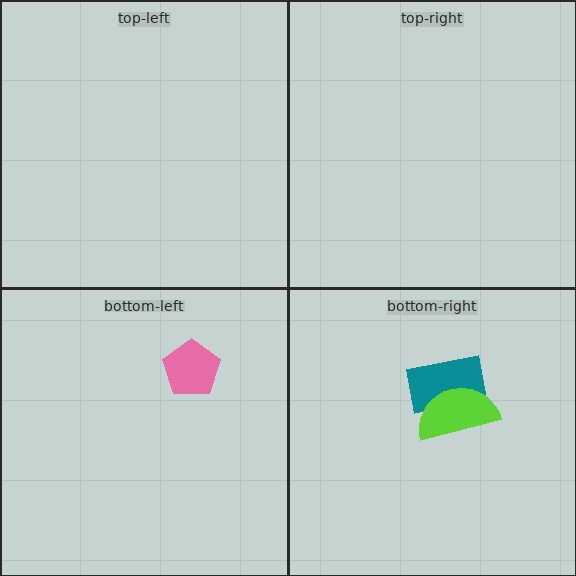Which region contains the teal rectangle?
The bottom-right region.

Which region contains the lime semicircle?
The bottom-right region.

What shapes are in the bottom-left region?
The pink pentagon.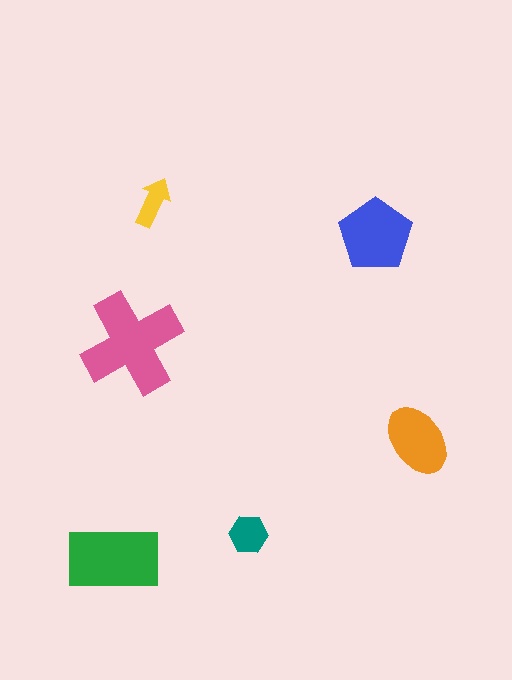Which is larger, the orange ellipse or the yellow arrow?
The orange ellipse.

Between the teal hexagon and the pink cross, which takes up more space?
The pink cross.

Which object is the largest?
The pink cross.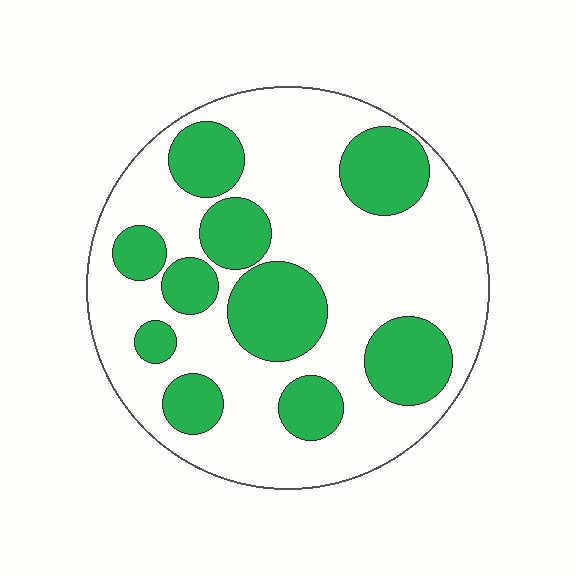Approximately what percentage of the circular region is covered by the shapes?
Approximately 35%.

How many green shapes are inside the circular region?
10.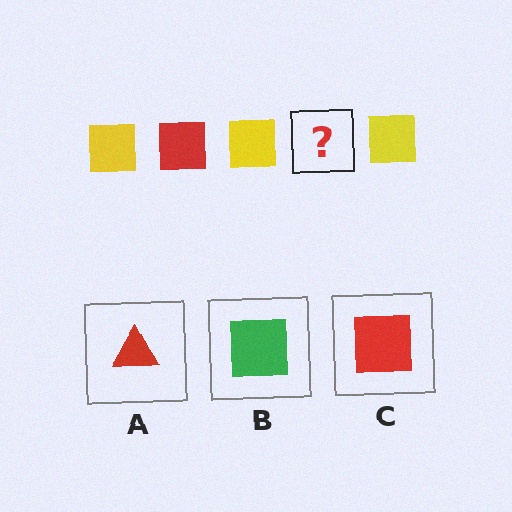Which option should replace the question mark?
Option C.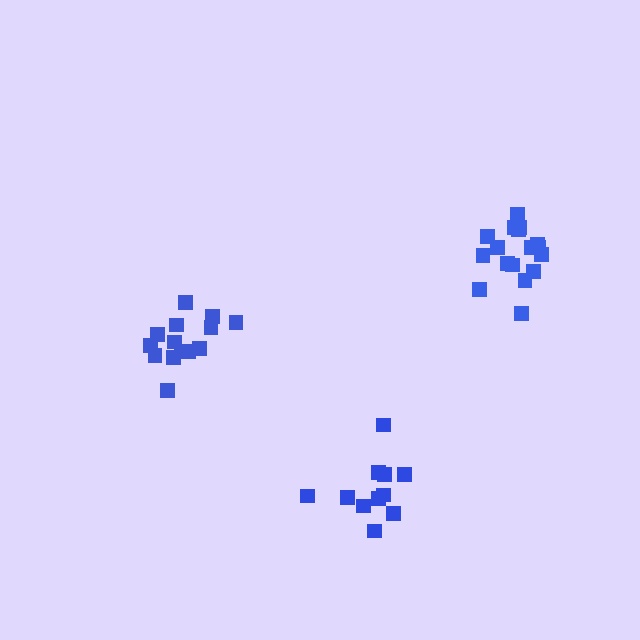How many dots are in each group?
Group 1: 14 dots, Group 2: 11 dots, Group 3: 17 dots (42 total).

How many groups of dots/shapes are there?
There are 3 groups.